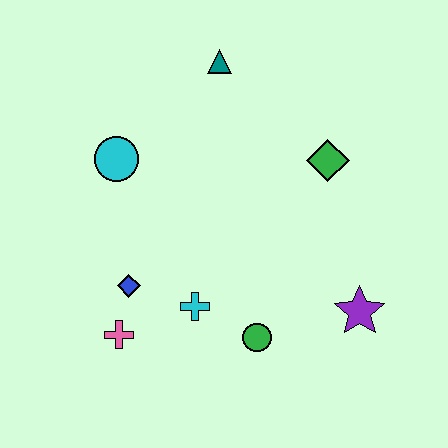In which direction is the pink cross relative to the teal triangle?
The pink cross is below the teal triangle.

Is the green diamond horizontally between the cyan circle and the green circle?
No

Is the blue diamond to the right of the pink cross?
Yes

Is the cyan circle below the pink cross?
No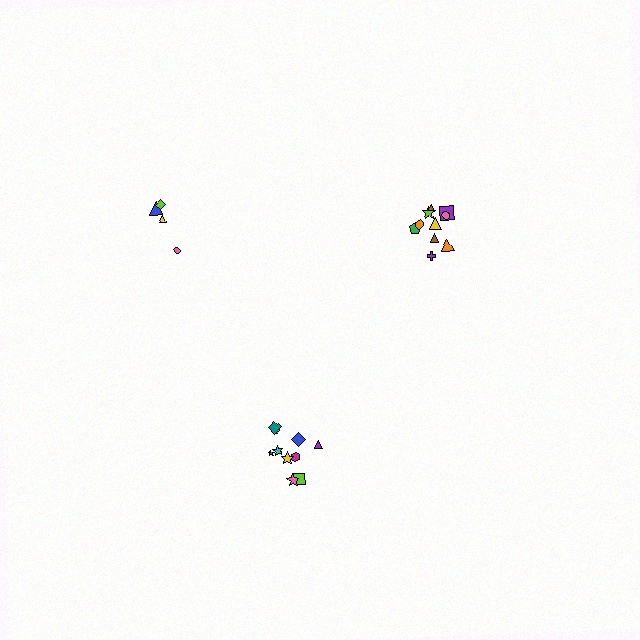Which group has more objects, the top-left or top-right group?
The top-right group.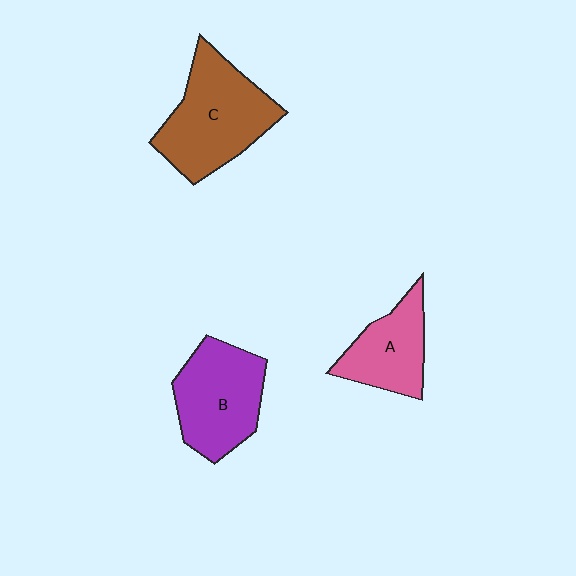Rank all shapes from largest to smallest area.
From largest to smallest: C (brown), B (purple), A (pink).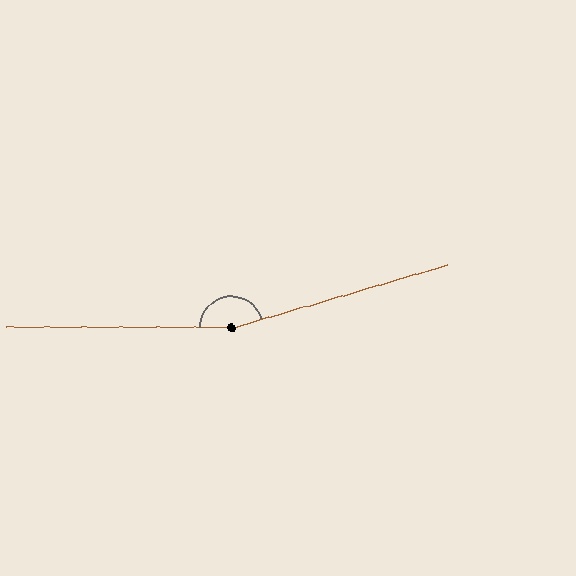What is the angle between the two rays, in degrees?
Approximately 164 degrees.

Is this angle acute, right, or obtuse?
It is obtuse.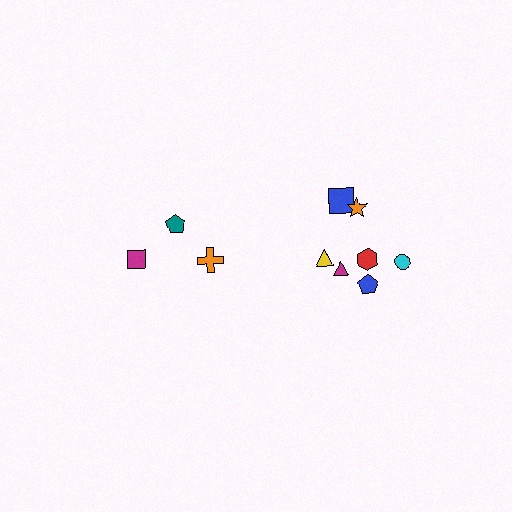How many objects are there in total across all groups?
There are 10 objects.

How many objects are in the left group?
There are 3 objects.